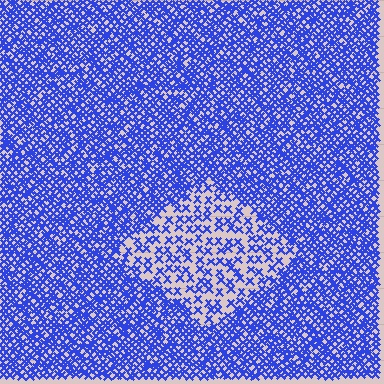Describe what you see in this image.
The image contains small blue elements arranged at two different densities. A diamond-shaped region is visible where the elements are less densely packed than the surrounding area.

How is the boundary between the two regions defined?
The boundary is defined by a change in element density (approximately 2.4x ratio). All elements are the same color, size, and shape.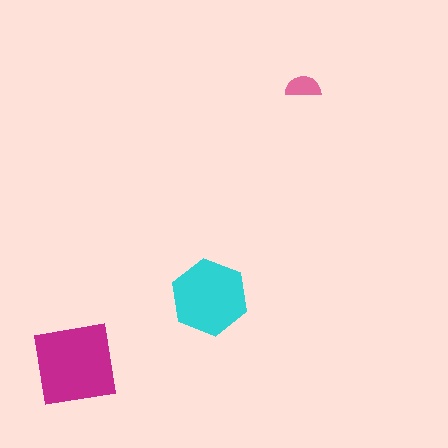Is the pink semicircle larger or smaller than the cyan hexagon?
Smaller.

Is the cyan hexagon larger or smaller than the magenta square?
Smaller.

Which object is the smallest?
The pink semicircle.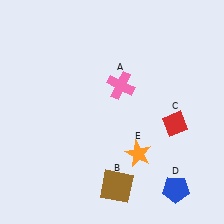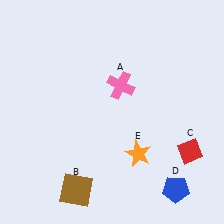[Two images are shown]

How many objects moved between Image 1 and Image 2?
2 objects moved between the two images.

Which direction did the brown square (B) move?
The brown square (B) moved left.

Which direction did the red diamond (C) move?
The red diamond (C) moved down.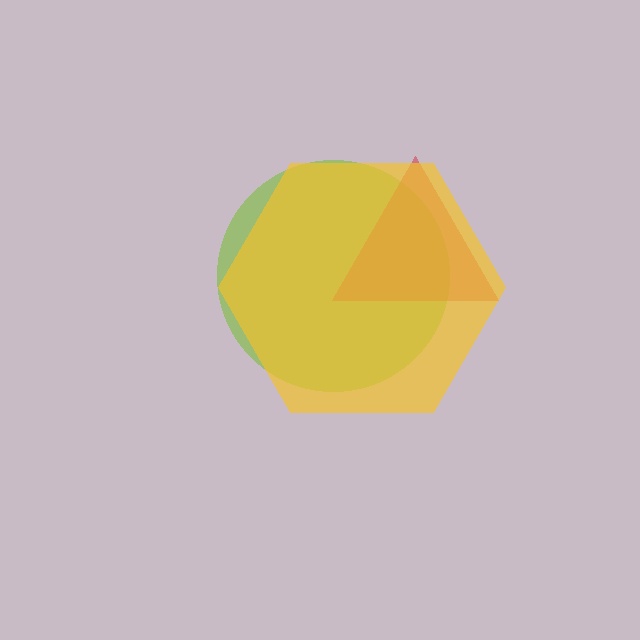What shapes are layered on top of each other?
The layered shapes are: a lime circle, a red triangle, a yellow hexagon.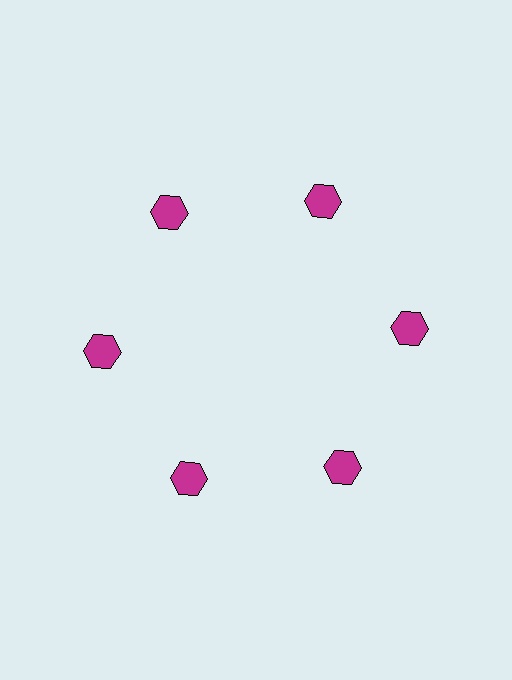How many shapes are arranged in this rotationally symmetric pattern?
There are 6 shapes, arranged in 6 groups of 1.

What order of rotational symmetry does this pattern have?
This pattern has 6-fold rotational symmetry.